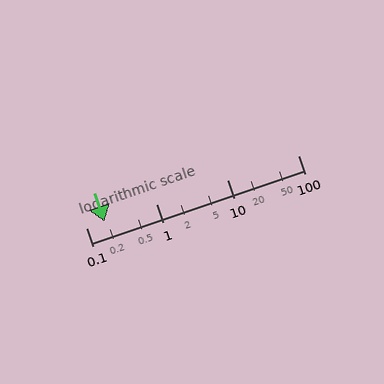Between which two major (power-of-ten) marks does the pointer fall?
The pointer is between 0.1 and 1.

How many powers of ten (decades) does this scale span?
The scale spans 3 decades, from 0.1 to 100.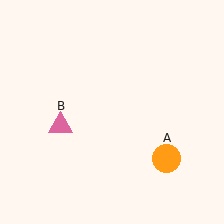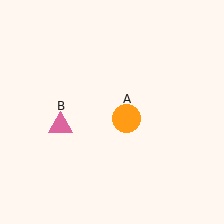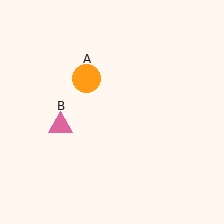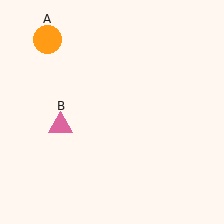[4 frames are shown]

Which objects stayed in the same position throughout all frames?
Pink triangle (object B) remained stationary.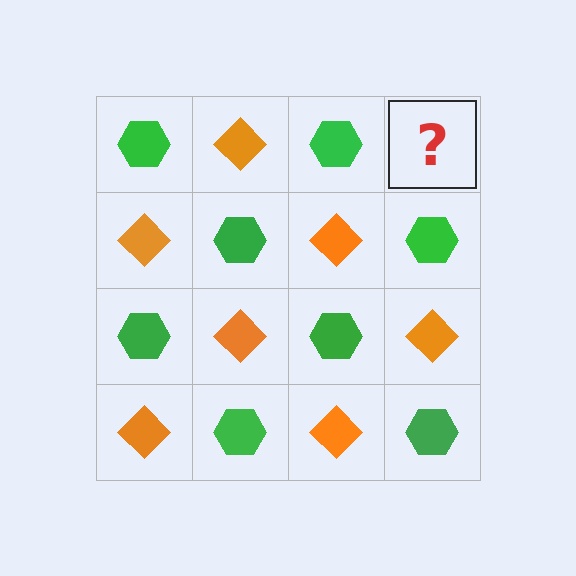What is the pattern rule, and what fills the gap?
The rule is that it alternates green hexagon and orange diamond in a checkerboard pattern. The gap should be filled with an orange diamond.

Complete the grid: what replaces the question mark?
The question mark should be replaced with an orange diamond.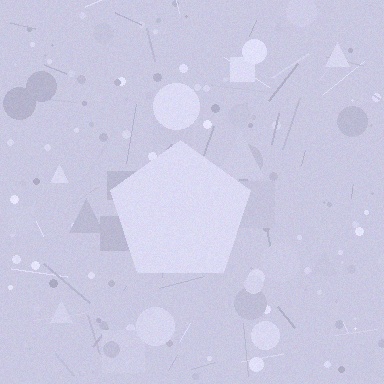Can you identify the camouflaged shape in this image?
The camouflaged shape is a pentagon.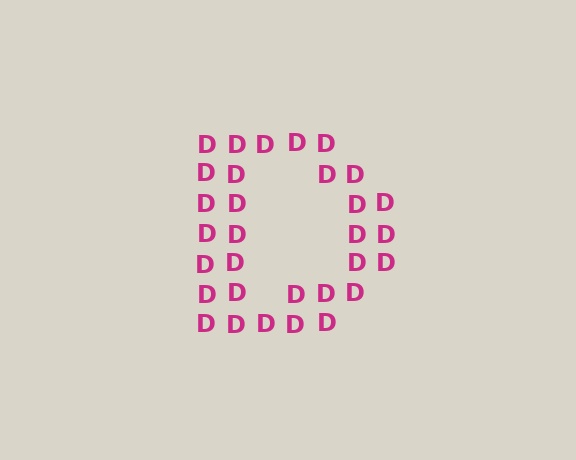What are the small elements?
The small elements are letter D's.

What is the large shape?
The large shape is the letter D.